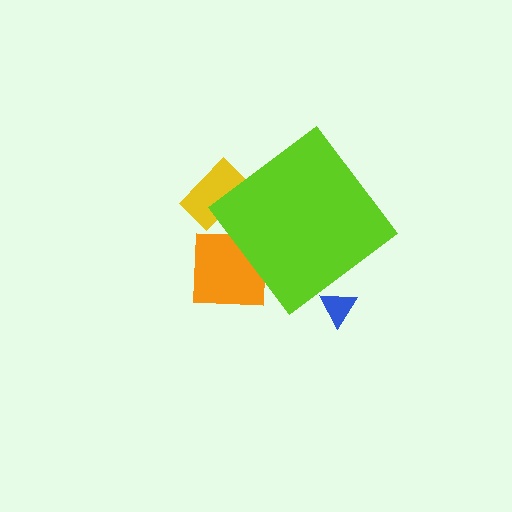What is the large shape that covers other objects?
A lime diamond.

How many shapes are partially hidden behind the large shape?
3 shapes are partially hidden.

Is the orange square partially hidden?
Yes, the orange square is partially hidden behind the lime diamond.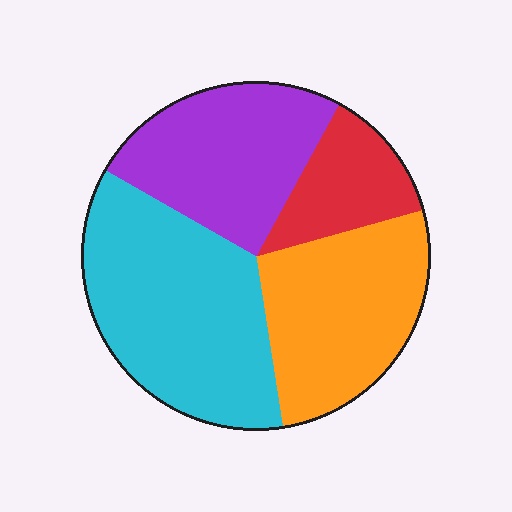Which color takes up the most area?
Cyan, at roughly 35%.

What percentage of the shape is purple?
Purple covers roughly 25% of the shape.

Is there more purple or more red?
Purple.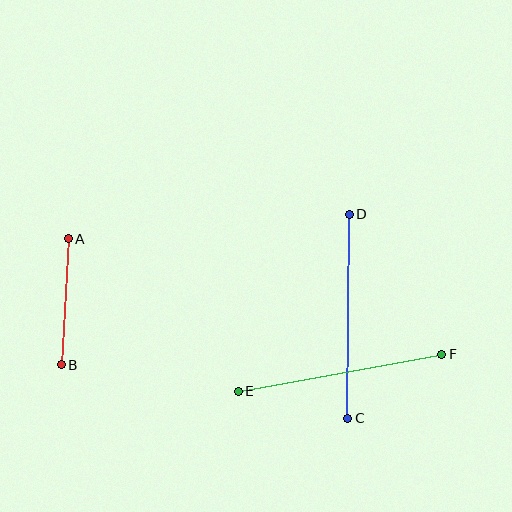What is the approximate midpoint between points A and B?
The midpoint is at approximately (65, 302) pixels.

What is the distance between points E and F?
The distance is approximately 207 pixels.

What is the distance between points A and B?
The distance is approximately 126 pixels.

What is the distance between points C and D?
The distance is approximately 204 pixels.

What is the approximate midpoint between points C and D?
The midpoint is at approximately (348, 316) pixels.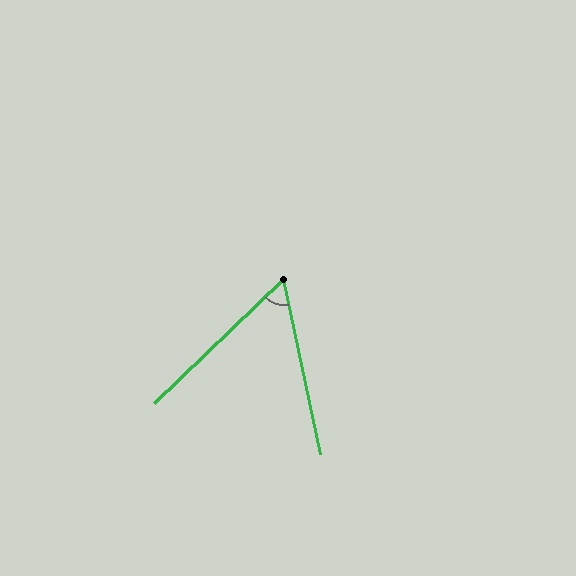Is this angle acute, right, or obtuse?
It is acute.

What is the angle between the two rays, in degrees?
Approximately 58 degrees.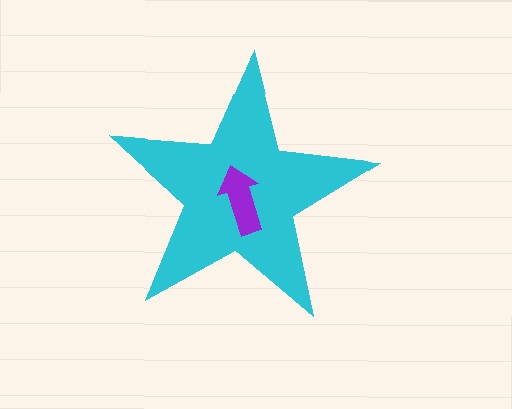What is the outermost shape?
The cyan star.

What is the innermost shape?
The purple arrow.